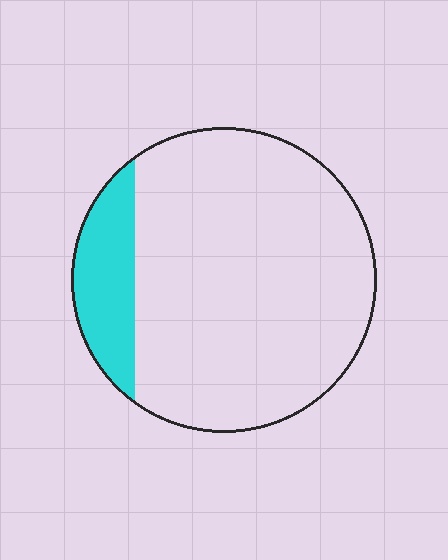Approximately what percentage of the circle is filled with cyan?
Approximately 15%.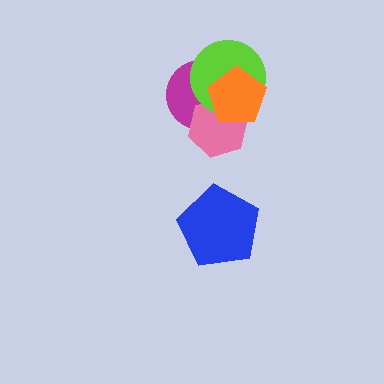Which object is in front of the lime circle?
The orange pentagon is in front of the lime circle.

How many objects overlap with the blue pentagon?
0 objects overlap with the blue pentagon.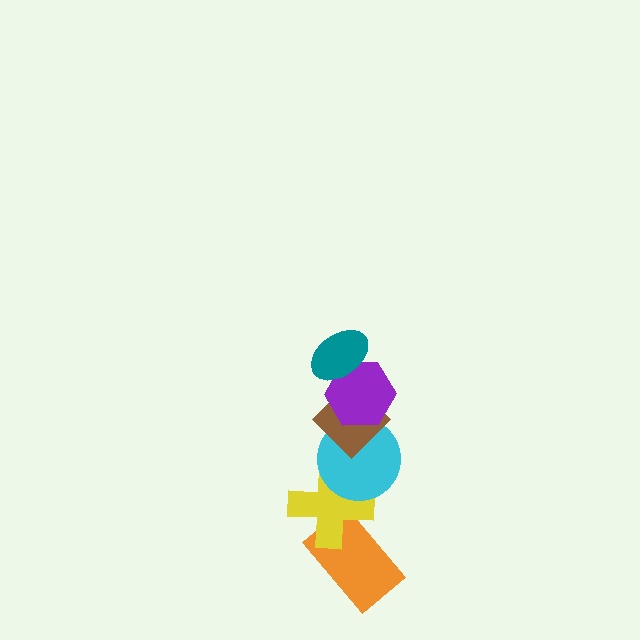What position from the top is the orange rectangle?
The orange rectangle is 6th from the top.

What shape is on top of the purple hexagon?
The teal ellipse is on top of the purple hexagon.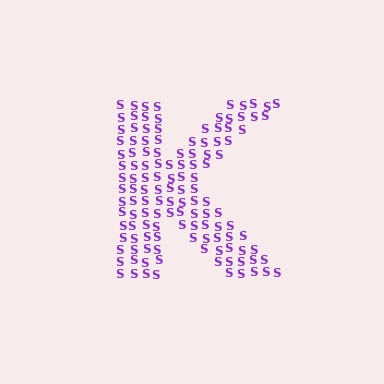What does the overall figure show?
The overall figure shows the letter K.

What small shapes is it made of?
It is made of small letter S's.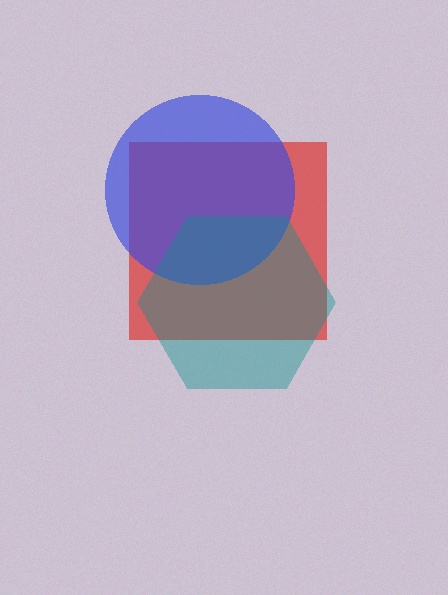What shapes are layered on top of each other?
The layered shapes are: a red square, a blue circle, a teal hexagon.